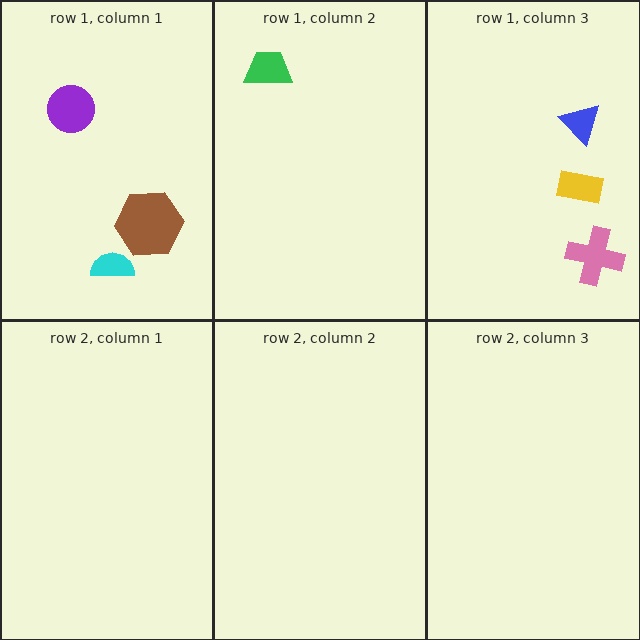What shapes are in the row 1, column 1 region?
The cyan semicircle, the brown hexagon, the purple circle.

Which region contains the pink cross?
The row 1, column 3 region.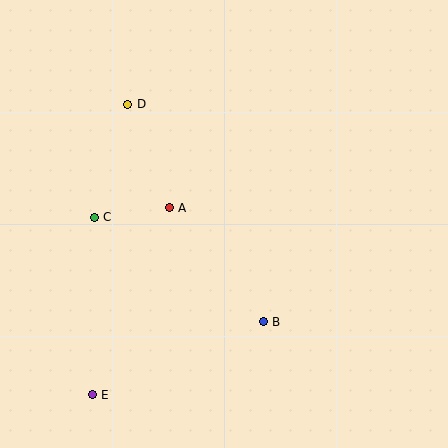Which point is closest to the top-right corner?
Point D is closest to the top-right corner.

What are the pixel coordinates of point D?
Point D is at (128, 104).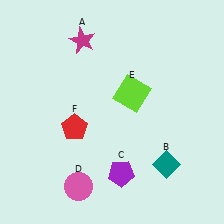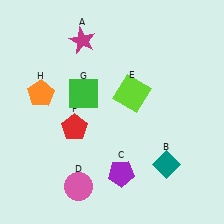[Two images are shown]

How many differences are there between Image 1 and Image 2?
There are 2 differences between the two images.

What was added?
A green square (G), an orange pentagon (H) were added in Image 2.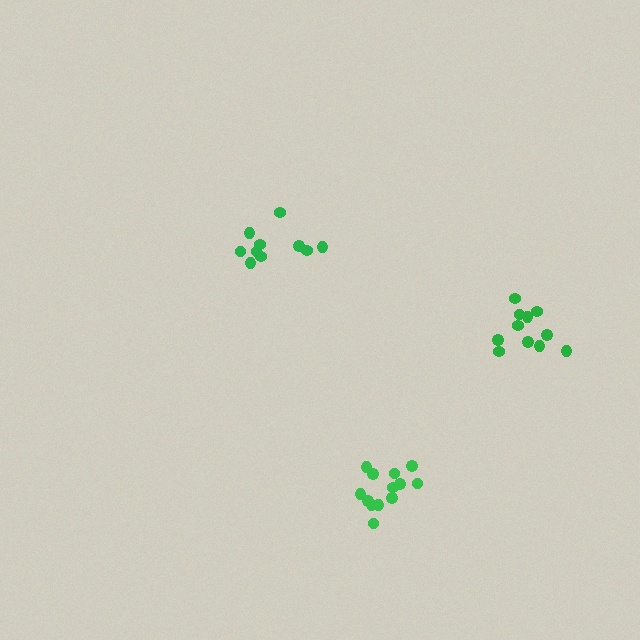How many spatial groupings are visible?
There are 3 spatial groupings.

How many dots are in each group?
Group 1: 11 dots, Group 2: 13 dots, Group 3: 10 dots (34 total).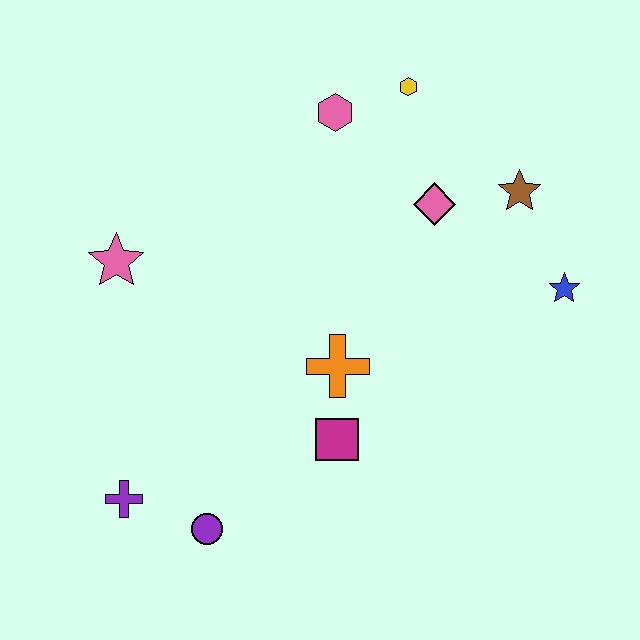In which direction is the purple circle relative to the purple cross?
The purple circle is to the right of the purple cross.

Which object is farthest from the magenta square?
The yellow hexagon is farthest from the magenta square.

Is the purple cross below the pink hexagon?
Yes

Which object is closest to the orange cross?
The magenta square is closest to the orange cross.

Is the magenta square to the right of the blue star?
No